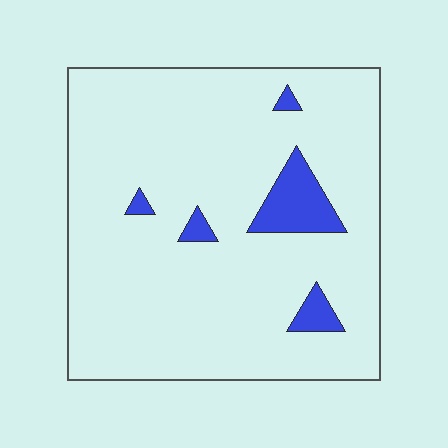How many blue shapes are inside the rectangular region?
5.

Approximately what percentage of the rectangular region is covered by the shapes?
Approximately 10%.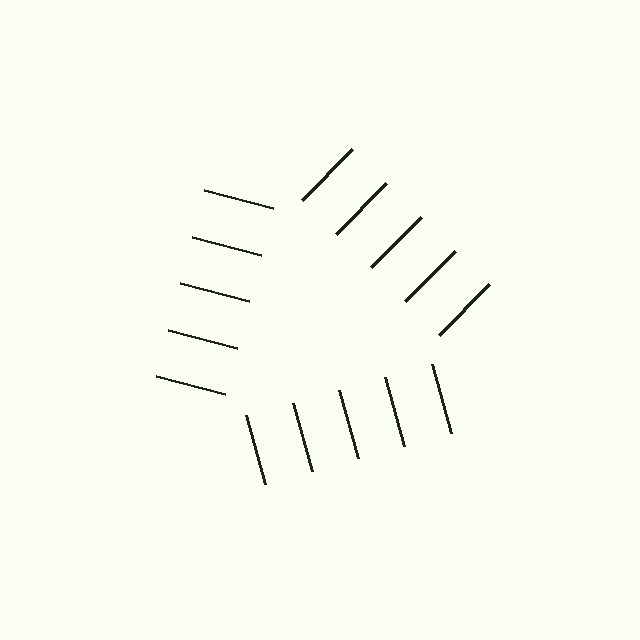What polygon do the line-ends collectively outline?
An illusory triangle — the line segments terminate on its edges but no continuous stroke is drawn.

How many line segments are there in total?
15 — 5 along each of the 3 edges.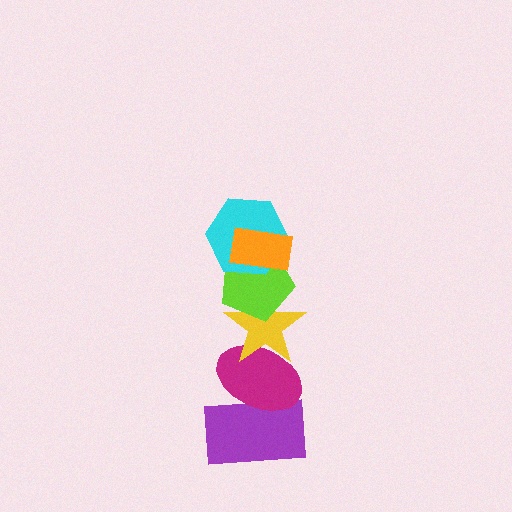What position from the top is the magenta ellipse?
The magenta ellipse is 5th from the top.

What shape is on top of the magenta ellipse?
The yellow star is on top of the magenta ellipse.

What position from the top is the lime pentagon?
The lime pentagon is 3rd from the top.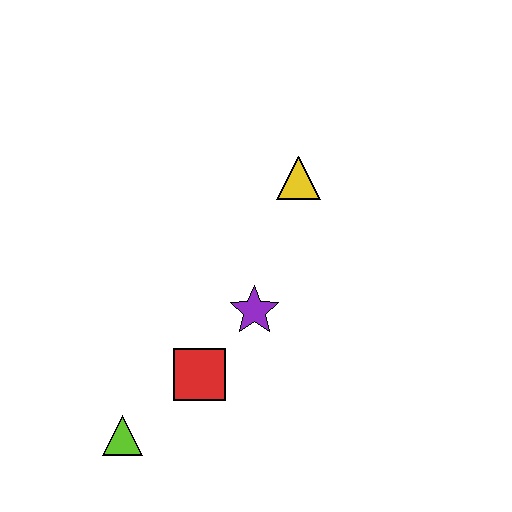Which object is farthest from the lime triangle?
The yellow triangle is farthest from the lime triangle.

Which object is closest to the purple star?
The red square is closest to the purple star.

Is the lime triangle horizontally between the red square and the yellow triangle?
No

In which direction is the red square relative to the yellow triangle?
The red square is below the yellow triangle.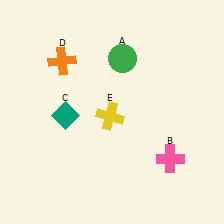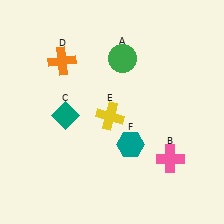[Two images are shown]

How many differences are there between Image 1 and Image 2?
There is 1 difference between the two images.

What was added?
A teal hexagon (F) was added in Image 2.